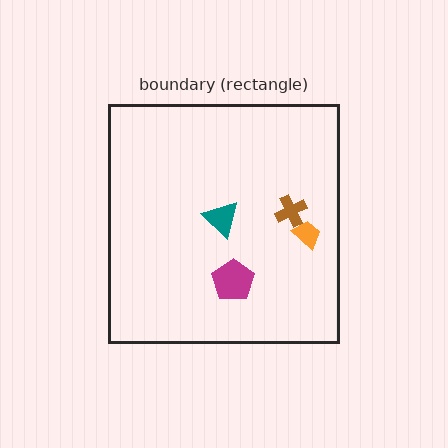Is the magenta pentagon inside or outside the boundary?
Inside.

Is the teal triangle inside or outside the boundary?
Inside.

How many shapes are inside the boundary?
4 inside, 0 outside.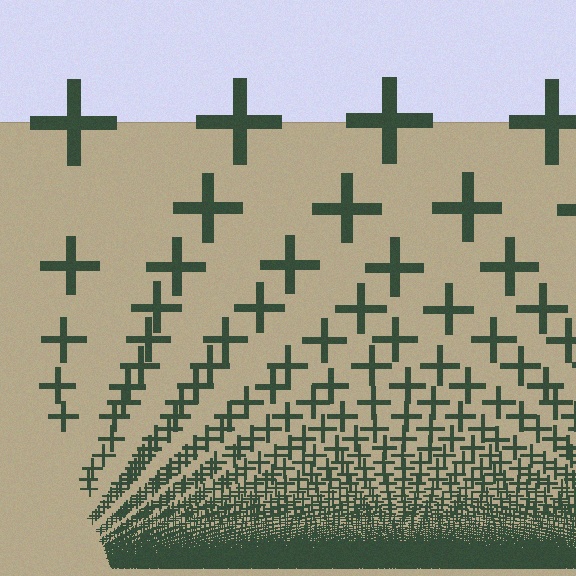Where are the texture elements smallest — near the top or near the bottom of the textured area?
Near the bottom.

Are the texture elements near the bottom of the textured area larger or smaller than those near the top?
Smaller. The gradient is inverted — elements near the bottom are smaller and denser.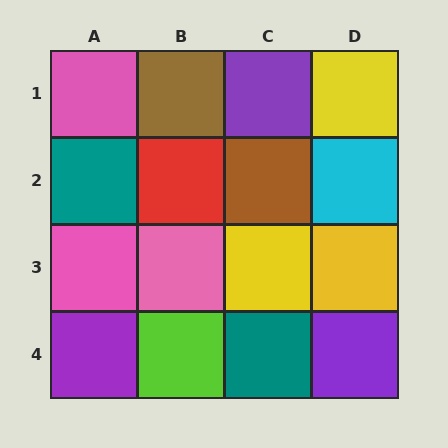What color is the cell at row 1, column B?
Brown.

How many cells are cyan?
1 cell is cyan.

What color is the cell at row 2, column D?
Cyan.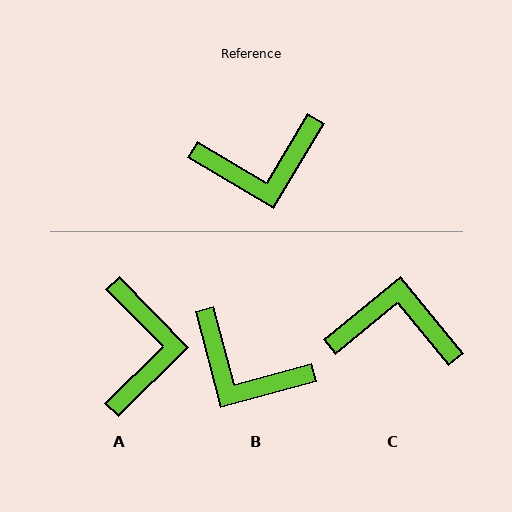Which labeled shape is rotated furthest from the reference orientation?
C, about 160 degrees away.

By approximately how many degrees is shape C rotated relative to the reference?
Approximately 160 degrees counter-clockwise.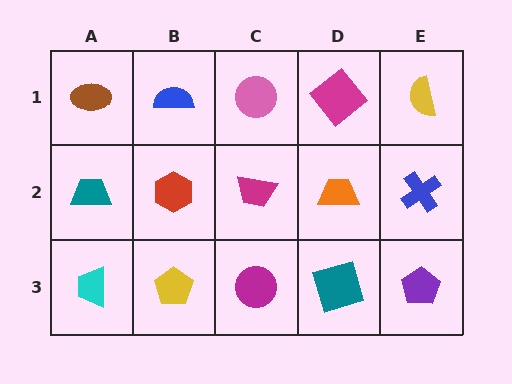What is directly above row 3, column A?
A teal trapezoid.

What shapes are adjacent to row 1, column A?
A teal trapezoid (row 2, column A), a blue semicircle (row 1, column B).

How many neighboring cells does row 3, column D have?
3.